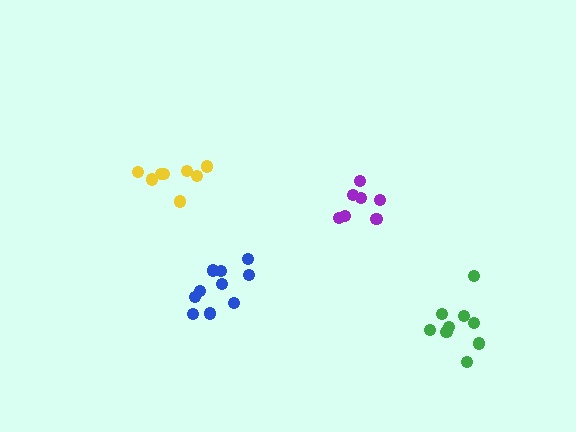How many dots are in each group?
Group 1: 9 dots, Group 2: 7 dots, Group 3: 10 dots, Group 4: 9 dots (35 total).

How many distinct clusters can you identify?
There are 4 distinct clusters.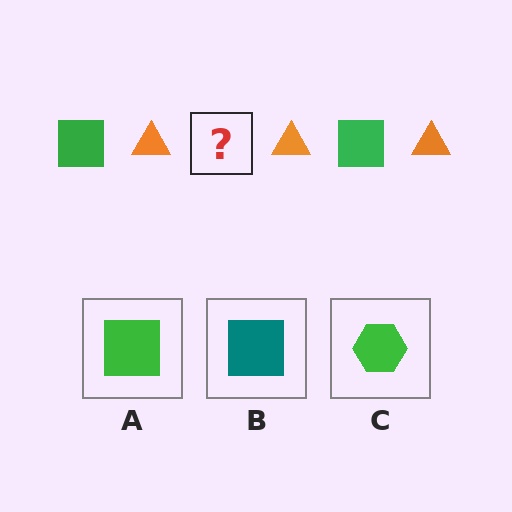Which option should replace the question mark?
Option A.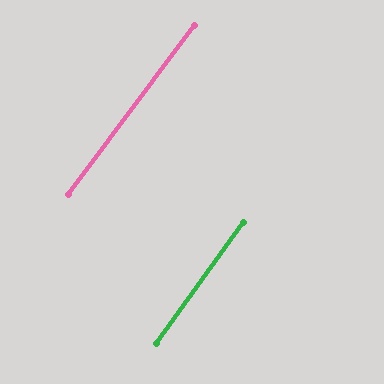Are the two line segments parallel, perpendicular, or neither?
Parallel — their directions differ by only 0.7°.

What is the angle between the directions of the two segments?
Approximately 1 degree.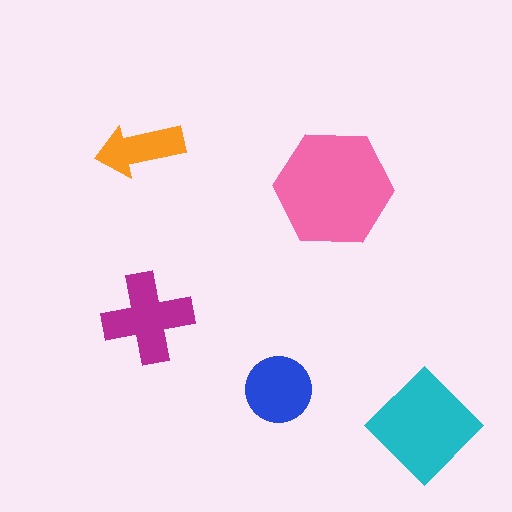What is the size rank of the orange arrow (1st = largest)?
5th.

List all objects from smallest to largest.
The orange arrow, the blue circle, the magenta cross, the cyan diamond, the pink hexagon.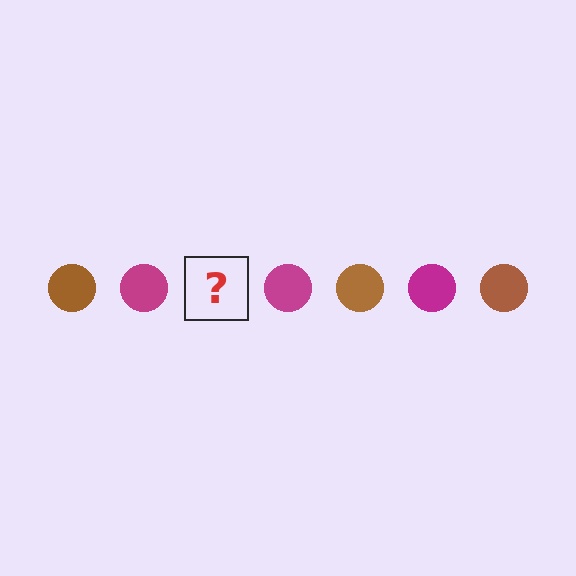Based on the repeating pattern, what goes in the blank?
The blank should be a brown circle.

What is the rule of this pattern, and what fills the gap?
The rule is that the pattern cycles through brown, magenta circles. The gap should be filled with a brown circle.